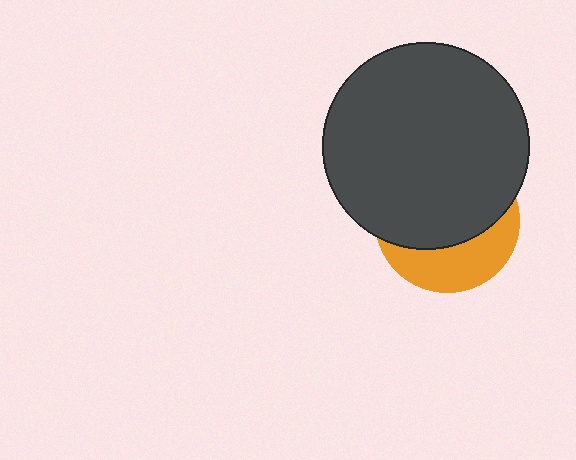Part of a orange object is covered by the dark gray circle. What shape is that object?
It is a circle.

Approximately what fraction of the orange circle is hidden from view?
Roughly 65% of the orange circle is hidden behind the dark gray circle.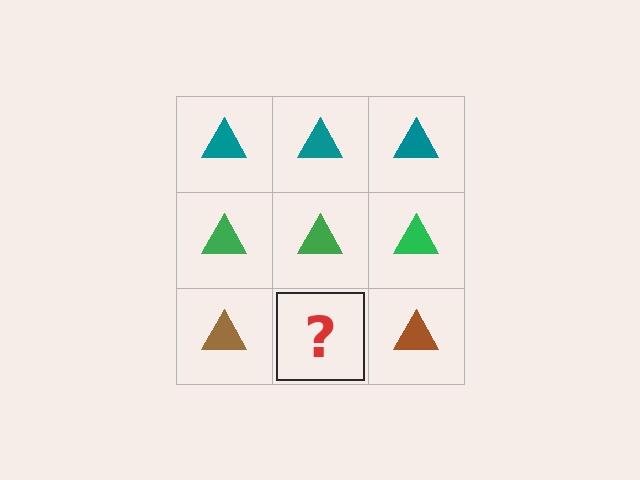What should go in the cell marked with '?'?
The missing cell should contain a brown triangle.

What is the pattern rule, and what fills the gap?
The rule is that each row has a consistent color. The gap should be filled with a brown triangle.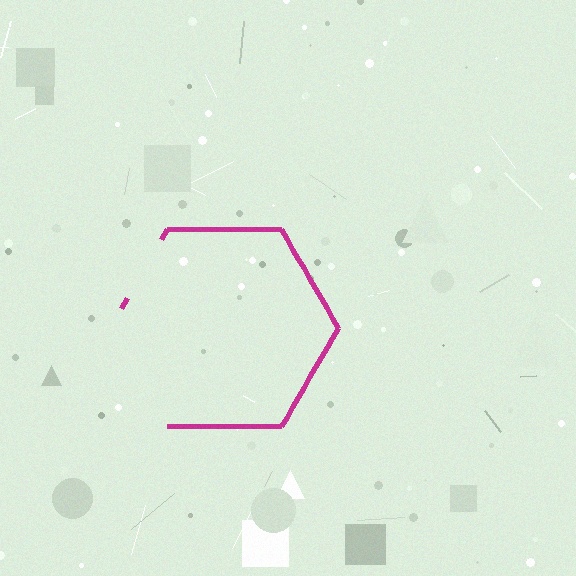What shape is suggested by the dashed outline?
The dashed outline suggests a hexagon.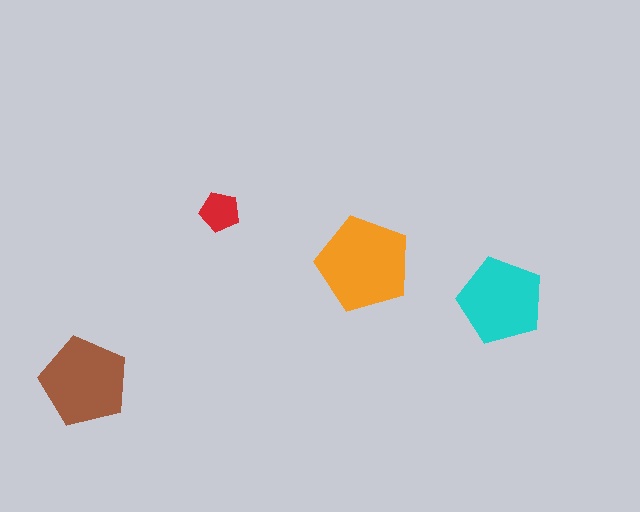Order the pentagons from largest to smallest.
the orange one, the brown one, the cyan one, the red one.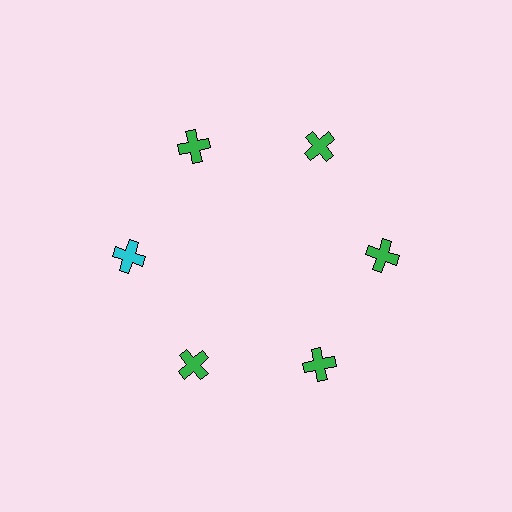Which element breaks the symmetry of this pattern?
The cyan cross at roughly the 9 o'clock position breaks the symmetry. All other shapes are green crosses.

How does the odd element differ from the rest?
It has a different color: cyan instead of green.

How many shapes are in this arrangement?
There are 6 shapes arranged in a ring pattern.